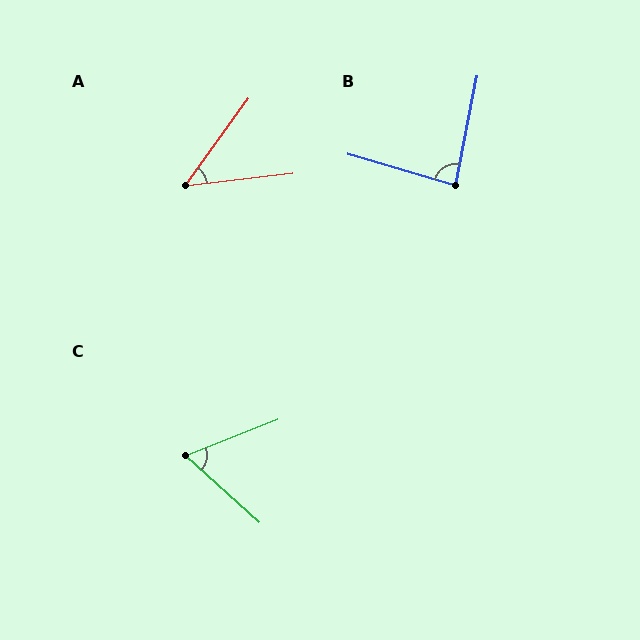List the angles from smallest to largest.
A (48°), C (64°), B (85°).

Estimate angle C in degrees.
Approximately 64 degrees.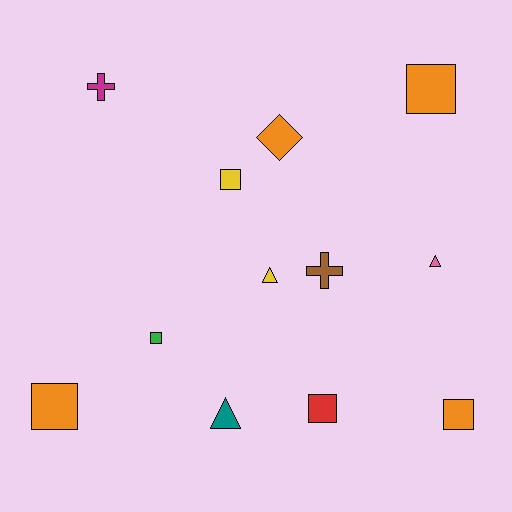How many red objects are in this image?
There is 1 red object.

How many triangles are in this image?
There are 3 triangles.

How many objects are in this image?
There are 12 objects.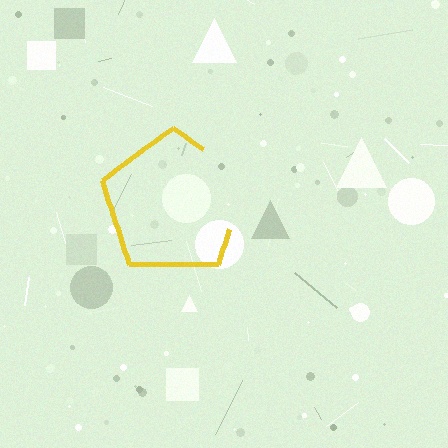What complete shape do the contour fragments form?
The contour fragments form a pentagon.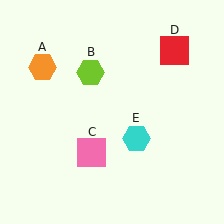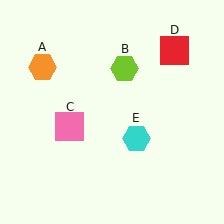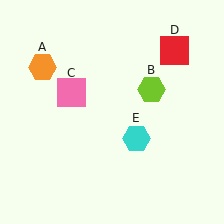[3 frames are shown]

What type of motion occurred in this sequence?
The lime hexagon (object B), pink square (object C) rotated clockwise around the center of the scene.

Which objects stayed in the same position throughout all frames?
Orange hexagon (object A) and red square (object D) and cyan hexagon (object E) remained stationary.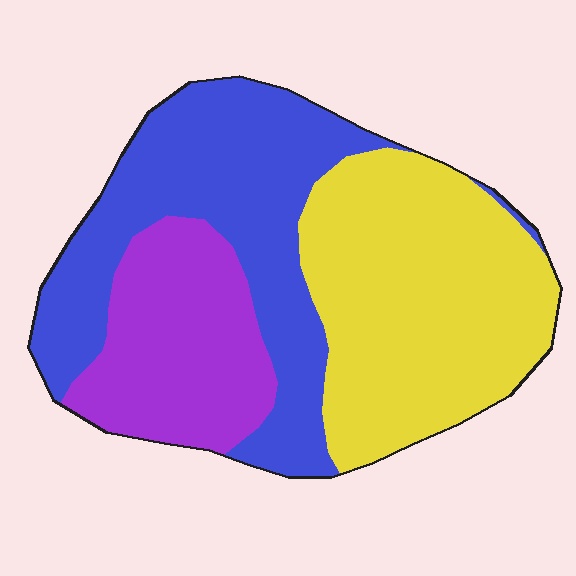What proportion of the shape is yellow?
Yellow covers 40% of the shape.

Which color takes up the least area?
Purple, at roughly 25%.